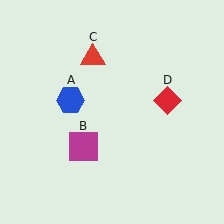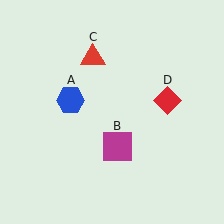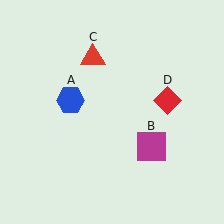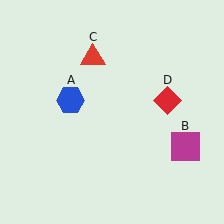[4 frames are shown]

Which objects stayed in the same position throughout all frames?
Blue hexagon (object A) and red triangle (object C) and red diamond (object D) remained stationary.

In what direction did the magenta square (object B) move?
The magenta square (object B) moved right.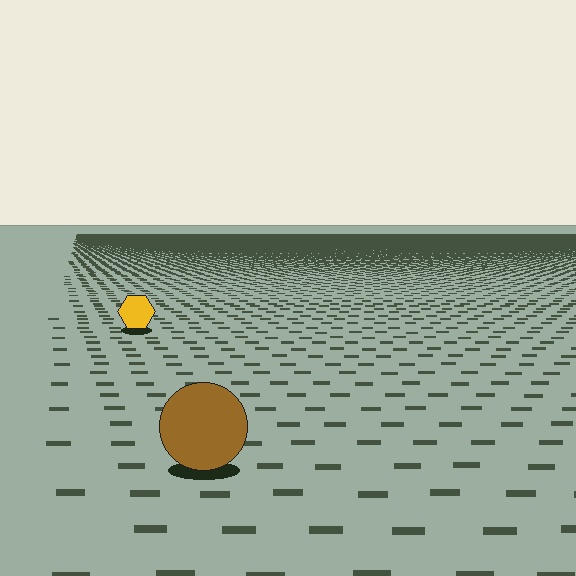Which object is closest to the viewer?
The brown circle is closest. The texture marks near it are larger and more spread out.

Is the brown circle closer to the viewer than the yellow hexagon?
Yes. The brown circle is closer — you can tell from the texture gradient: the ground texture is coarser near it.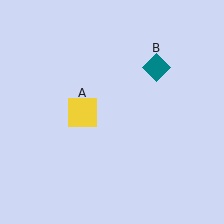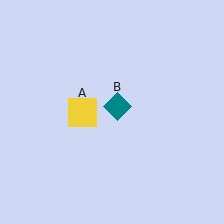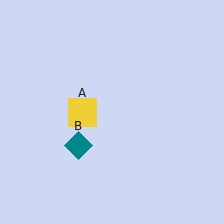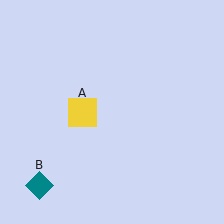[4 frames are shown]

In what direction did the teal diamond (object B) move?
The teal diamond (object B) moved down and to the left.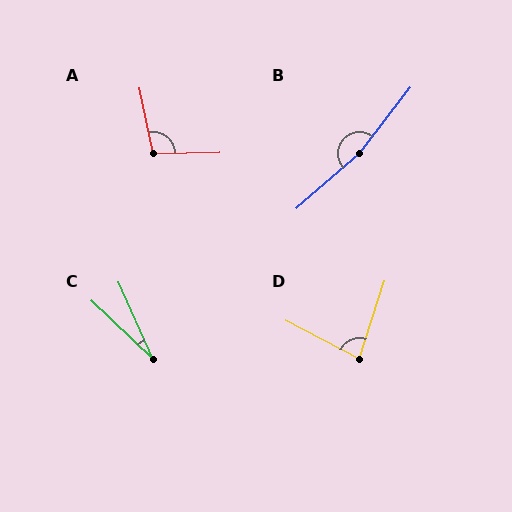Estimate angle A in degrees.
Approximately 100 degrees.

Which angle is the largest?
B, at approximately 169 degrees.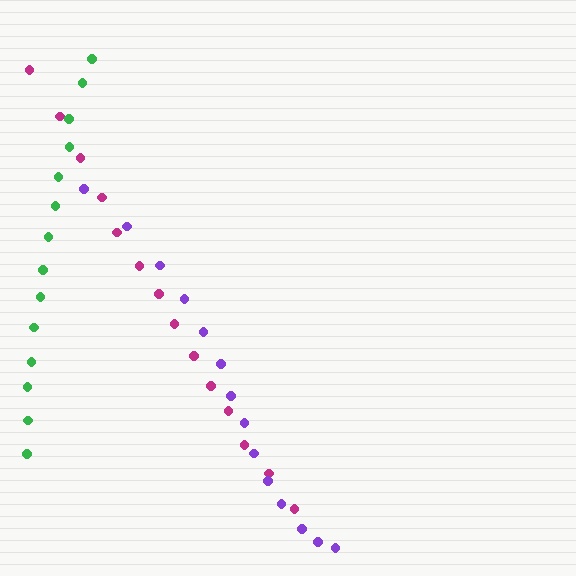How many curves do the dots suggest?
There are 3 distinct paths.